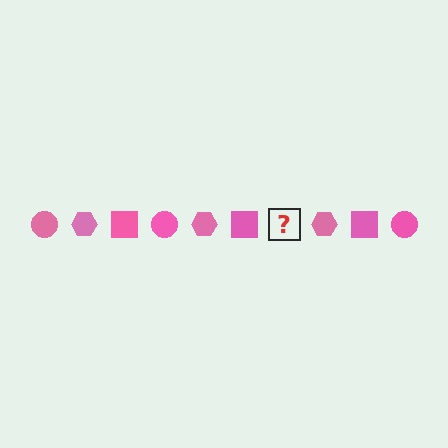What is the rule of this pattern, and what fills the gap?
The rule is that the pattern cycles through circle, hexagon, square shapes in pink. The gap should be filled with a pink circle.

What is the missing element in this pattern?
The missing element is a pink circle.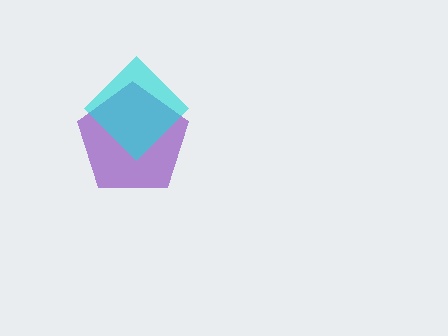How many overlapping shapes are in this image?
There are 2 overlapping shapes in the image.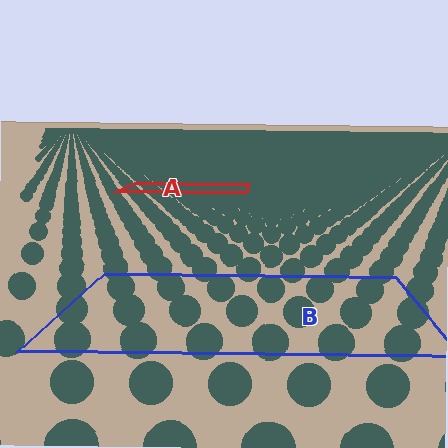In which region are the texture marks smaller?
The texture marks are smaller in region A, because it is farther away.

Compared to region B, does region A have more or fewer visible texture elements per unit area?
Region A has more texture elements per unit area — they are packed more densely because it is farther away.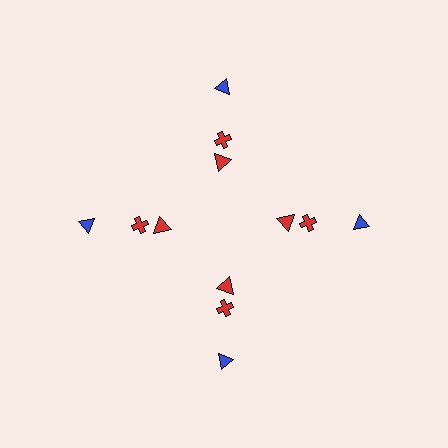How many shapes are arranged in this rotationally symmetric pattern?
There are 12 shapes, arranged in 4 groups of 3.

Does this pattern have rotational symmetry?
Yes, this pattern has 4-fold rotational symmetry. It looks the same after rotating 90 degrees around the center.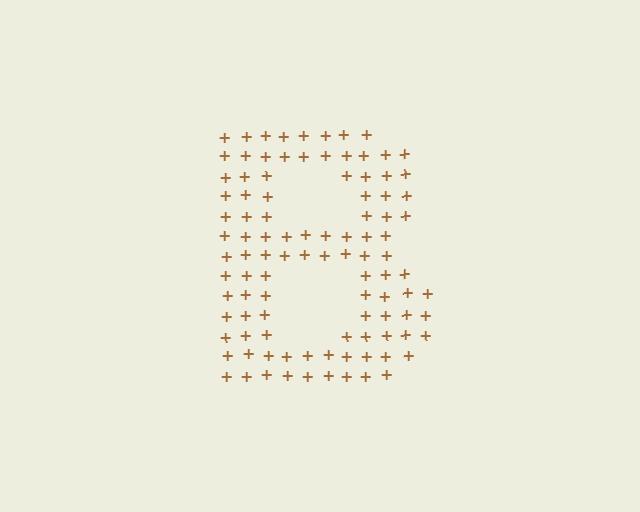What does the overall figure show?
The overall figure shows the letter B.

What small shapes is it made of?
It is made of small plus signs.